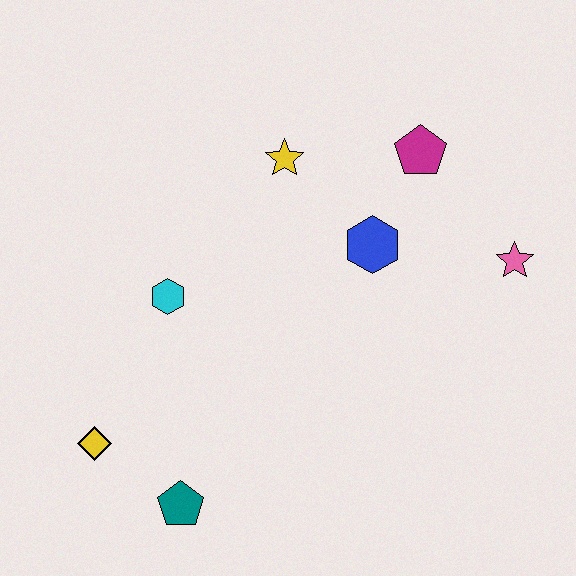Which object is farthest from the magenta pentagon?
The yellow diamond is farthest from the magenta pentagon.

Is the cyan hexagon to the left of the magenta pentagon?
Yes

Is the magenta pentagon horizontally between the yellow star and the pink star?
Yes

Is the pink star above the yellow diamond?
Yes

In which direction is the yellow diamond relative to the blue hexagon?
The yellow diamond is to the left of the blue hexagon.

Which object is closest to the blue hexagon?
The magenta pentagon is closest to the blue hexagon.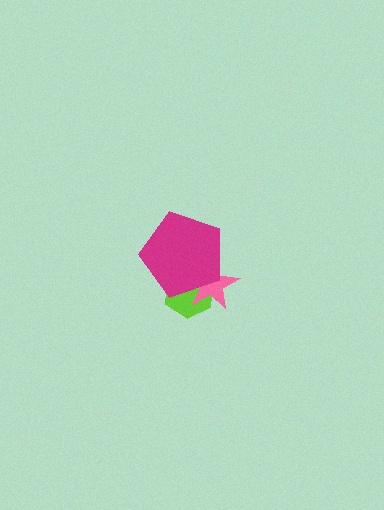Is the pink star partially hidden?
Yes, it is partially covered by another shape.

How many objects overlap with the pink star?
2 objects overlap with the pink star.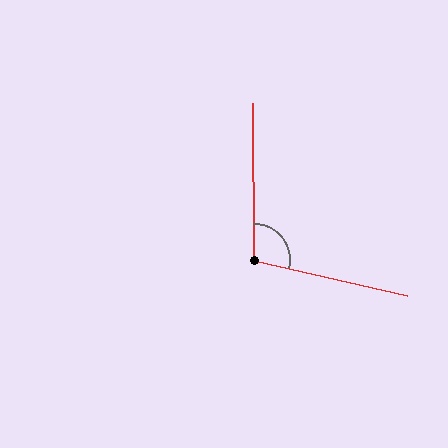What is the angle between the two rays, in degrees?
Approximately 104 degrees.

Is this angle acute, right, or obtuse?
It is obtuse.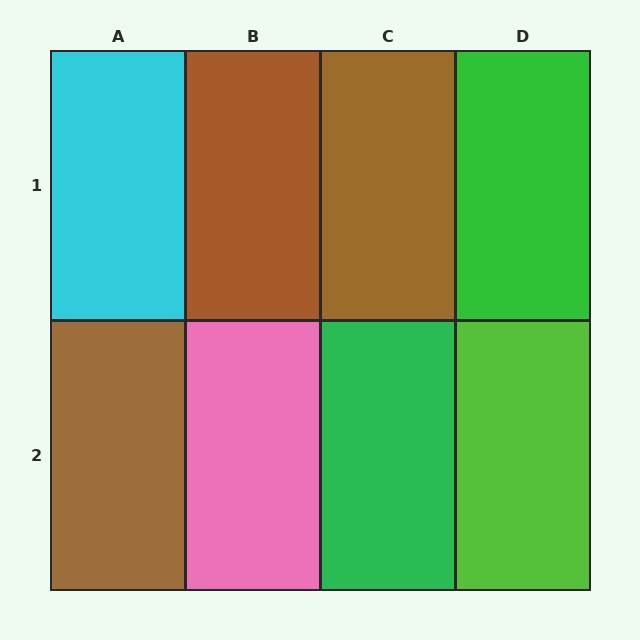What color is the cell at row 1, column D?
Green.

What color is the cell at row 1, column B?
Brown.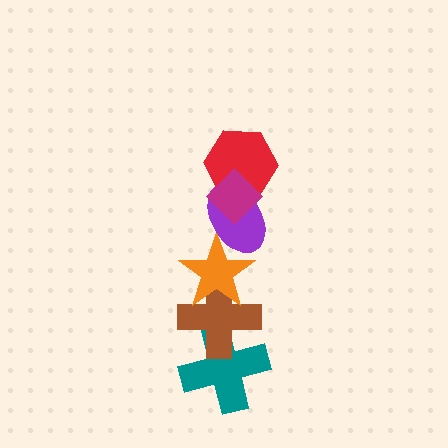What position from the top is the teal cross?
The teal cross is 6th from the top.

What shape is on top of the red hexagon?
The magenta diamond is on top of the red hexagon.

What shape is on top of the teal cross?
The brown cross is on top of the teal cross.